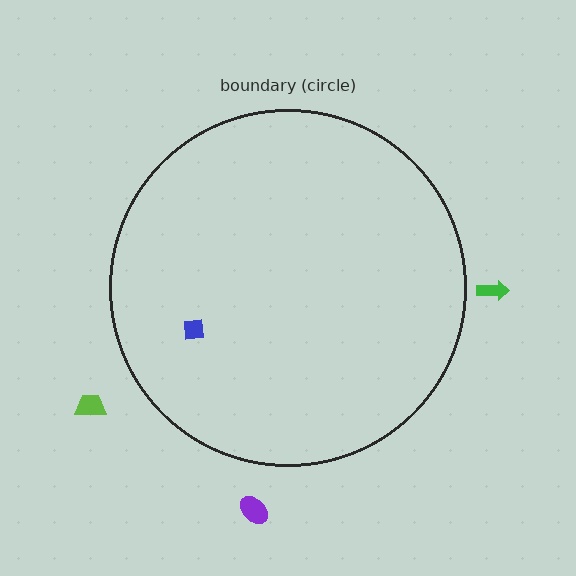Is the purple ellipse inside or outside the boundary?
Outside.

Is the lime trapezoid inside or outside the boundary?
Outside.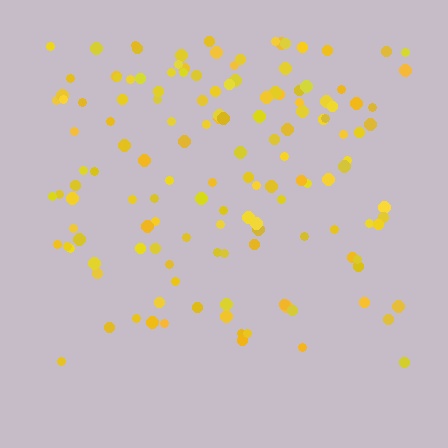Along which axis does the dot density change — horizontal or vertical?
Vertical.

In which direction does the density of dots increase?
From bottom to top, with the top side densest.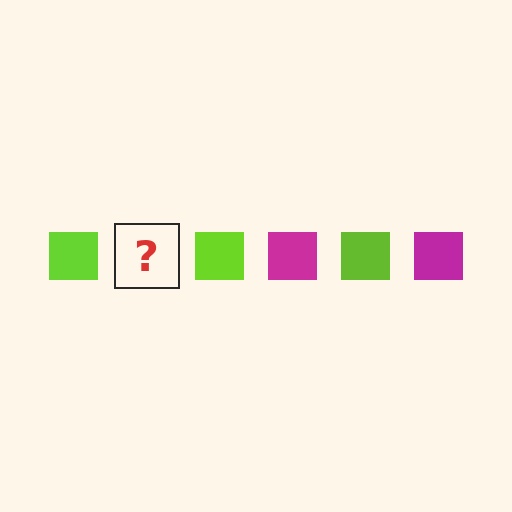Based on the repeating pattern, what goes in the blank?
The blank should be a magenta square.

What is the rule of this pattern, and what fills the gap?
The rule is that the pattern cycles through lime, magenta squares. The gap should be filled with a magenta square.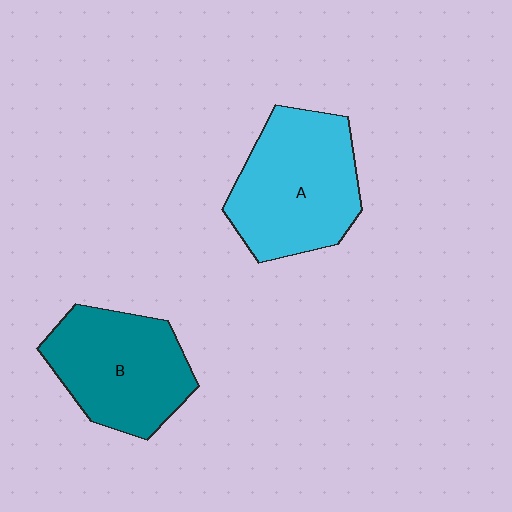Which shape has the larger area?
Shape A (cyan).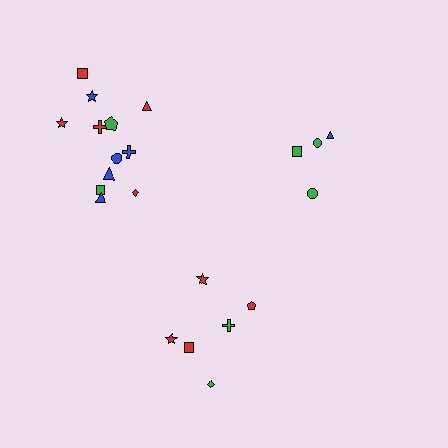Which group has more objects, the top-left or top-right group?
The top-left group.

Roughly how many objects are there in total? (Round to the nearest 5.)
Roughly 20 objects in total.